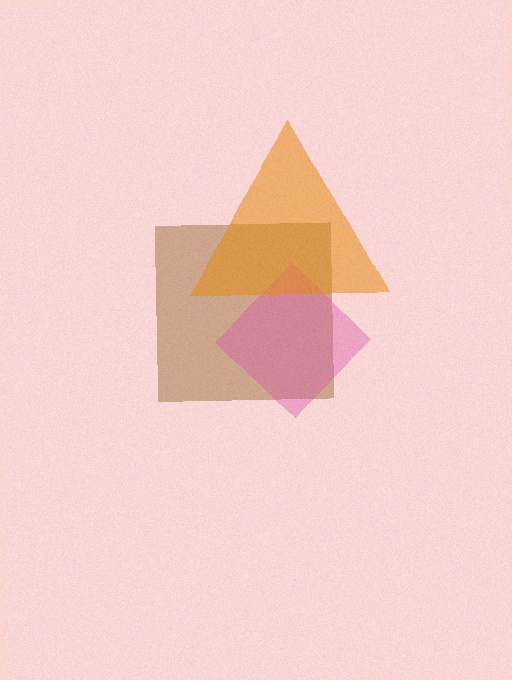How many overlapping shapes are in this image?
There are 3 overlapping shapes in the image.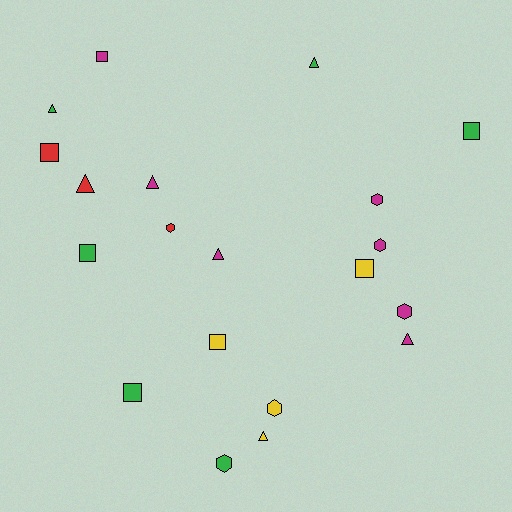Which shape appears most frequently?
Square, with 7 objects.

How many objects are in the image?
There are 20 objects.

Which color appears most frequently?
Magenta, with 7 objects.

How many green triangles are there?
There are 2 green triangles.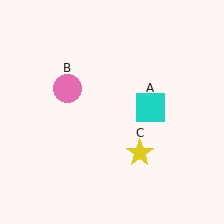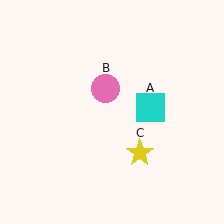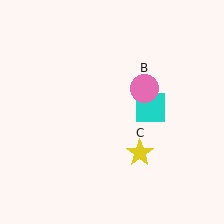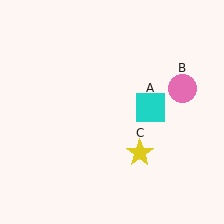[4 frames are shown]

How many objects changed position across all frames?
1 object changed position: pink circle (object B).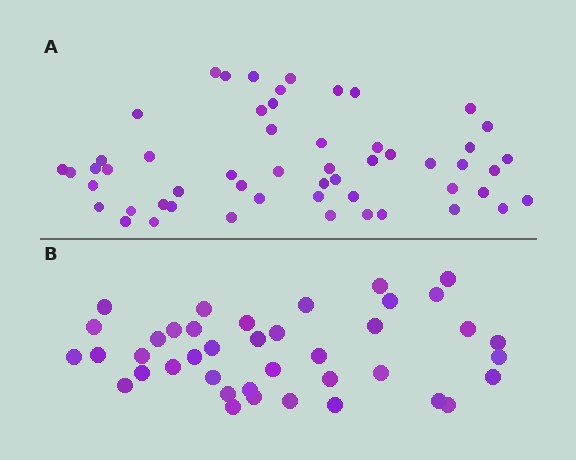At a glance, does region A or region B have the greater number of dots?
Region A (the top region) has more dots.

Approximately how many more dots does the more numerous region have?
Region A has approximately 15 more dots than region B.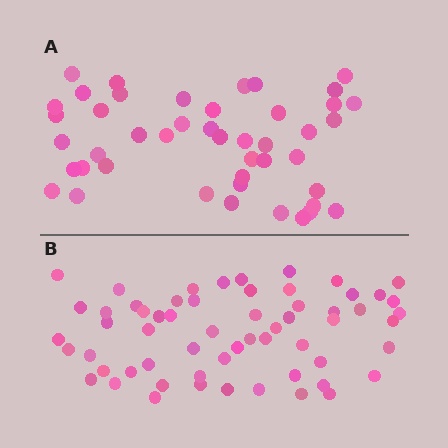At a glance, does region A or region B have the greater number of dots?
Region B (the bottom region) has more dots.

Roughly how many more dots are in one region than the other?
Region B has approximately 15 more dots than region A.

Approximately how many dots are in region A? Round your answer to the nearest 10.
About 40 dots. (The exact count is 45, which rounds to 40.)